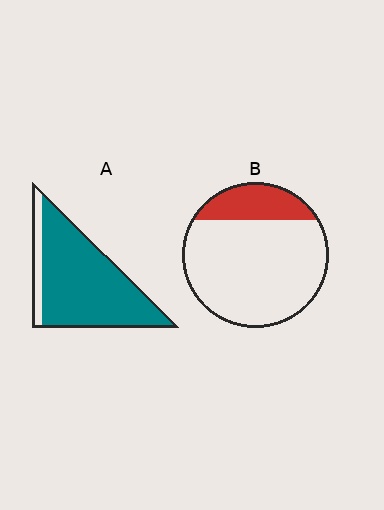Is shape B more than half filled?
No.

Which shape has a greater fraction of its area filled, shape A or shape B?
Shape A.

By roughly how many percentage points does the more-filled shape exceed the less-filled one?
By roughly 65 percentage points (A over B).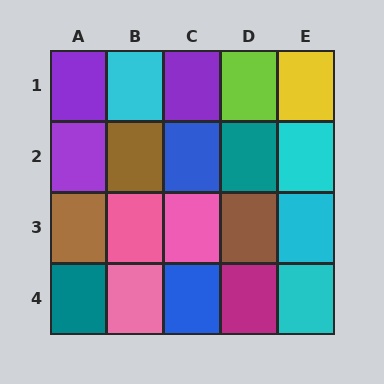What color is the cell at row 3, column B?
Pink.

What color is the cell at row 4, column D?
Magenta.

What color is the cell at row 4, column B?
Pink.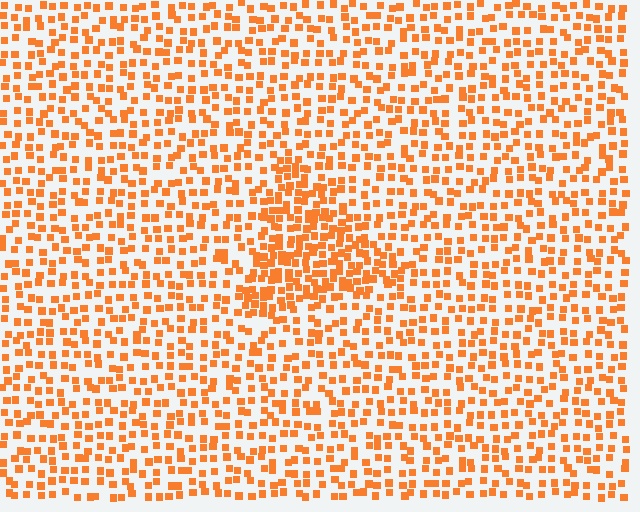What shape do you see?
I see a triangle.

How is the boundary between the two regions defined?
The boundary is defined by a change in element density (approximately 1.8x ratio). All elements are the same color, size, and shape.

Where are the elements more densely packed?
The elements are more densely packed inside the triangle boundary.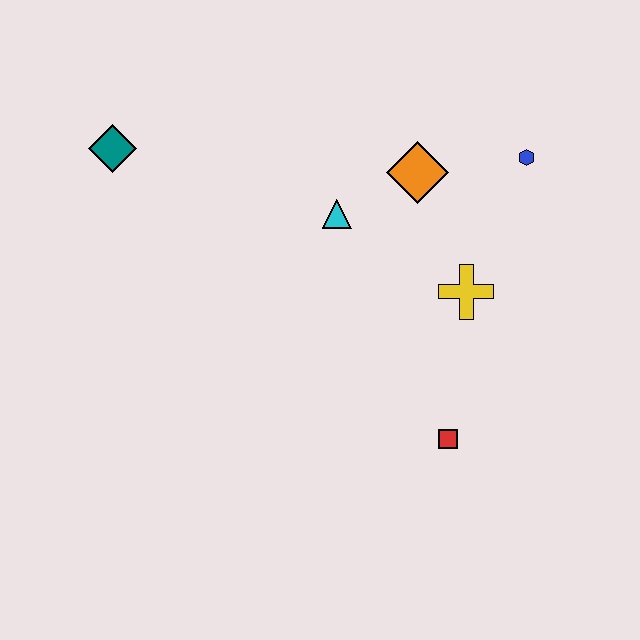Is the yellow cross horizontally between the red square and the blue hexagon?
Yes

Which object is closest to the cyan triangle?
The orange diamond is closest to the cyan triangle.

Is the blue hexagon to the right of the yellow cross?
Yes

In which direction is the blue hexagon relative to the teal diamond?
The blue hexagon is to the right of the teal diamond.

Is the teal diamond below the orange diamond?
No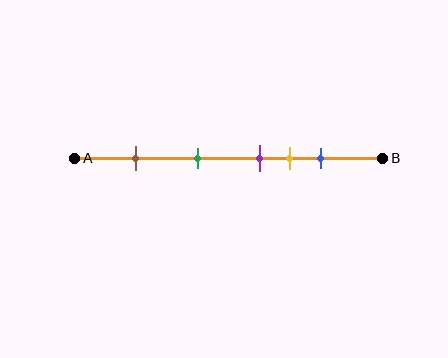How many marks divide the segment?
There are 5 marks dividing the segment.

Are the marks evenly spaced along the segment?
No, the marks are not evenly spaced.